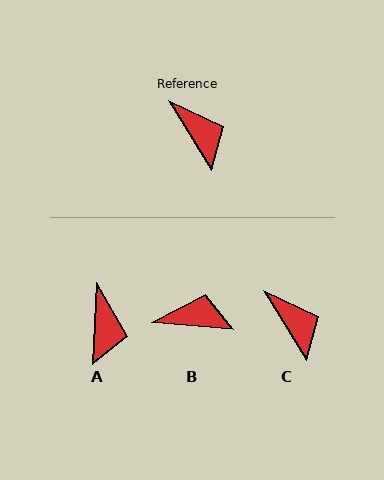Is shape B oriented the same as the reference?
No, it is off by about 54 degrees.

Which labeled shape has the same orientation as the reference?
C.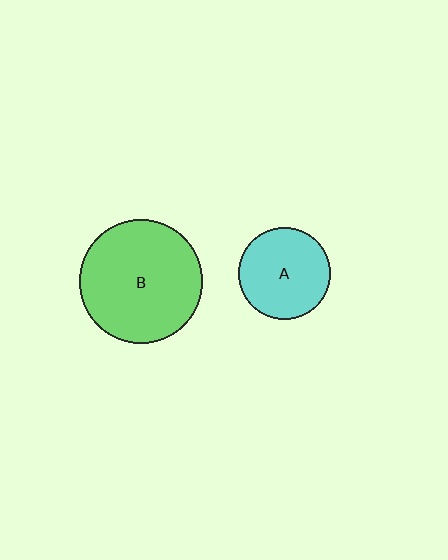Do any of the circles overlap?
No, none of the circles overlap.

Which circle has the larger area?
Circle B (green).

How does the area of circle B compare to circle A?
Approximately 1.8 times.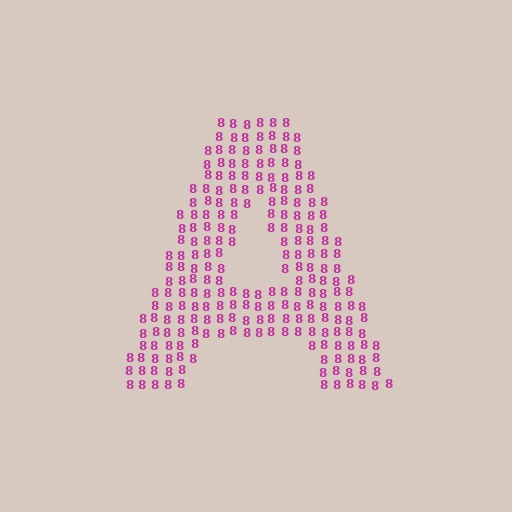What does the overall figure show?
The overall figure shows the letter A.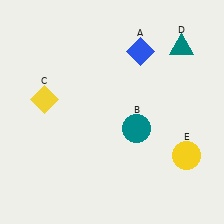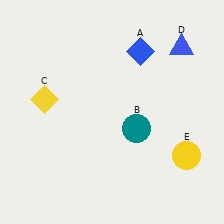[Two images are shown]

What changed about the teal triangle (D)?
In Image 1, D is teal. In Image 2, it changed to blue.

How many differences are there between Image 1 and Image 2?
There is 1 difference between the two images.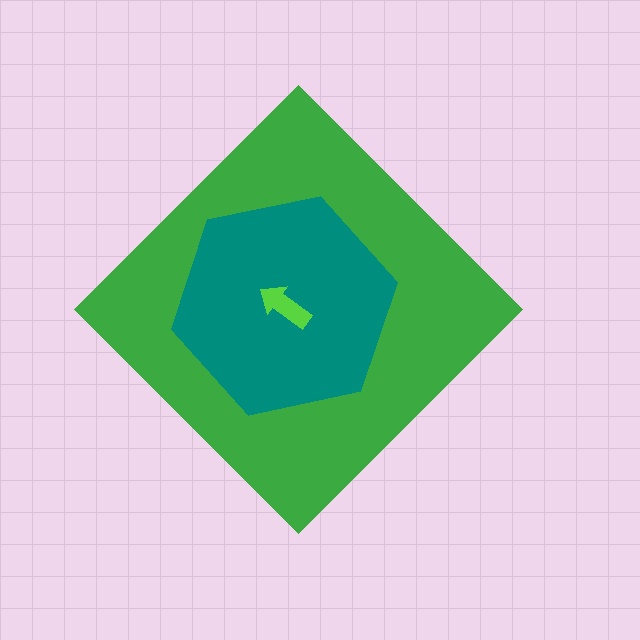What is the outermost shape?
The green diamond.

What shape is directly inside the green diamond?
The teal hexagon.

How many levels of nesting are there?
3.